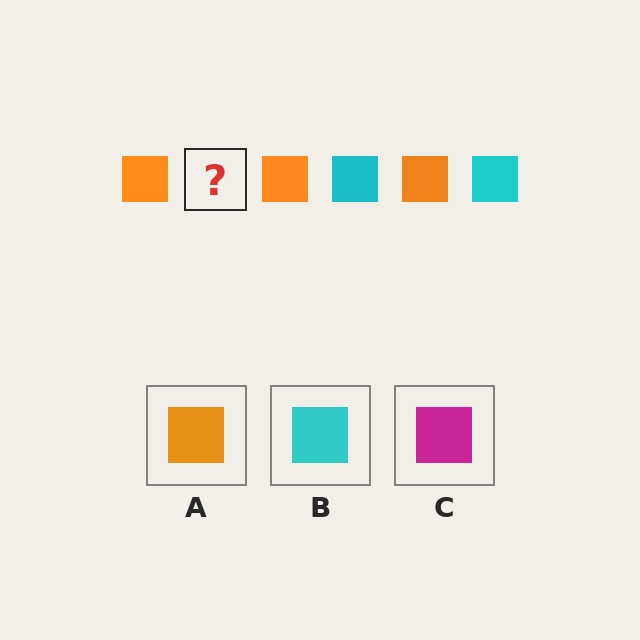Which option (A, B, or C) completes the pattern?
B.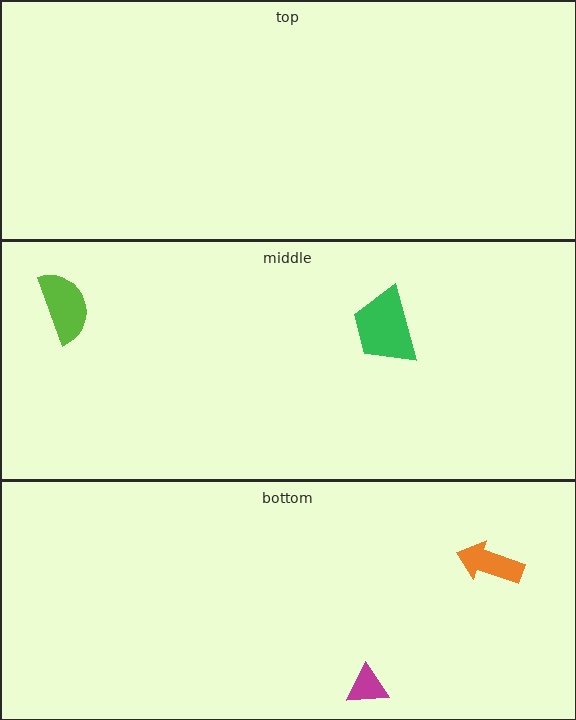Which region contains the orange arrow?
The bottom region.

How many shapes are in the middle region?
2.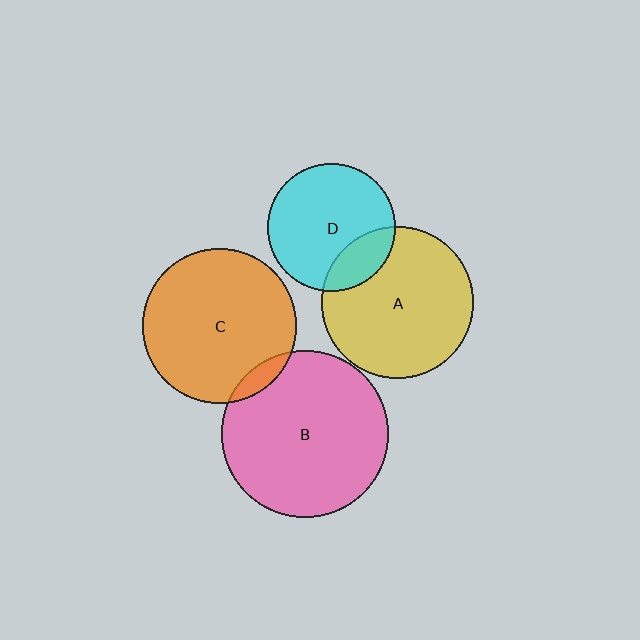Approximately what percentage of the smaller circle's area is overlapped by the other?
Approximately 5%.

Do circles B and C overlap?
Yes.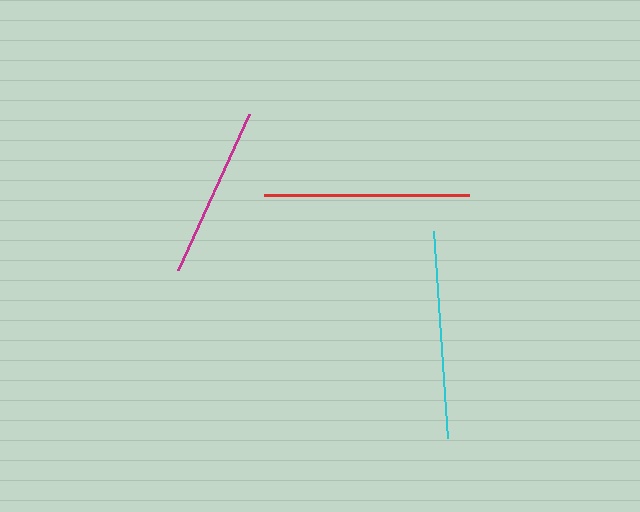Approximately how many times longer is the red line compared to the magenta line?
The red line is approximately 1.2 times the length of the magenta line.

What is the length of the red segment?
The red segment is approximately 205 pixels long.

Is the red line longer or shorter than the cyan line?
The cyan line is longer than the red line.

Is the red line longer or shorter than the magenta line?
The red line is longer than the magenta line.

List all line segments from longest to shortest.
From longest to shortest: cyan, red, magenta.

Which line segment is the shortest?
The magenta line is the shortest at approximately 172 pixels.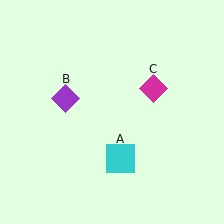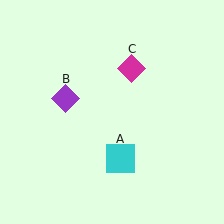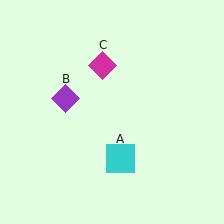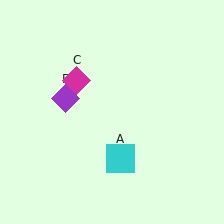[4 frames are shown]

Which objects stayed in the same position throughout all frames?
Cyan square (object A) and purple diamond (object B) remained stationary.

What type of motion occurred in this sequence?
The magenta diamond (object C) rotated counterclockwise around the center of the scene.